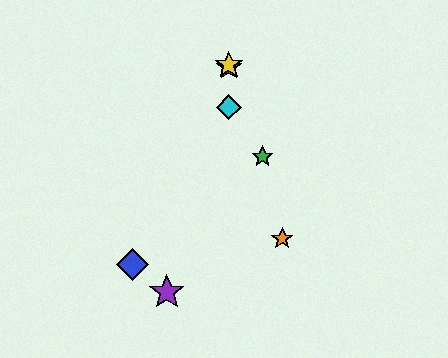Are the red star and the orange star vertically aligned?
No, the red star is at x≈229 and the orange star is at x≈282.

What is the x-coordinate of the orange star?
The orange star is at x≈282.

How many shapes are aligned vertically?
3 shapes (the red star, the yellow star, the cyan diamond) are aligned vertically.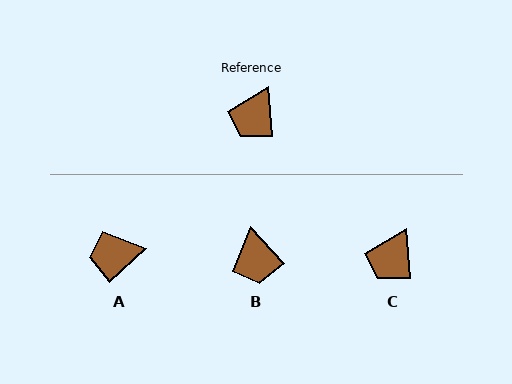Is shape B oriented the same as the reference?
No, it is off by about 38 degrees.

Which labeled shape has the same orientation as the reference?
C.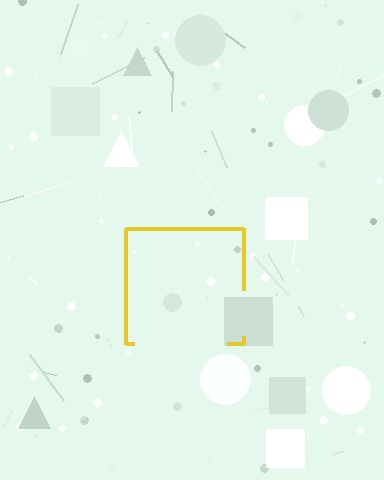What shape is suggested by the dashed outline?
The dashed outline suggests a square.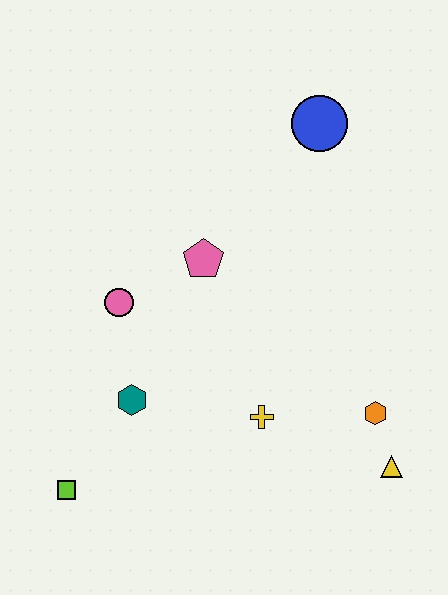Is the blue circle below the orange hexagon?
No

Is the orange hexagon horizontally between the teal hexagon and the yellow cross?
No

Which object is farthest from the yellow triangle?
The blue circle is farthest from the yellow triangle.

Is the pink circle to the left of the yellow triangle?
Yes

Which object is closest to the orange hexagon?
The yellow triangle is closest to the orange hexagon.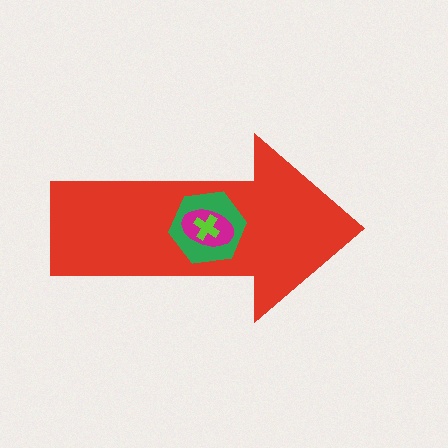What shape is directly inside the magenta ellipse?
The lime cross.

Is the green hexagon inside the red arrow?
Yes.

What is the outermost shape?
The red arrow.